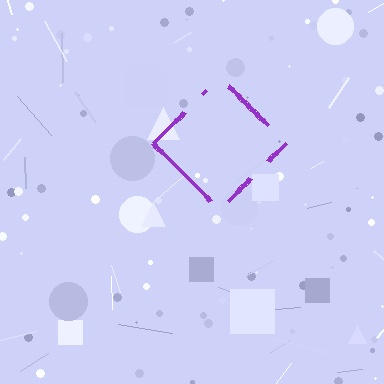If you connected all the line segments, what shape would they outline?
They would outline a diamond.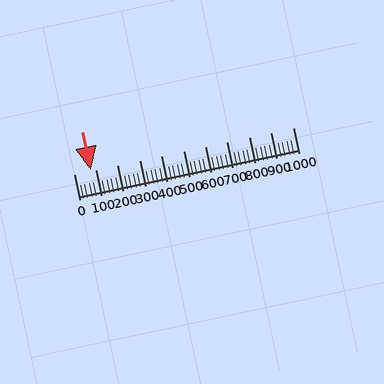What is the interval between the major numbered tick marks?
The major tick marks are spaced 100 units apart.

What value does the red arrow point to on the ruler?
The red arrow points to approximately 77.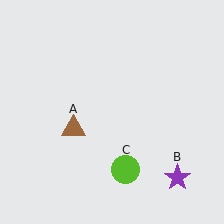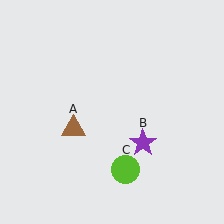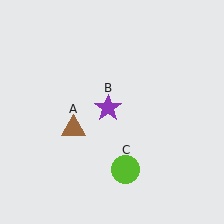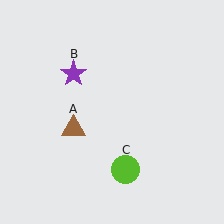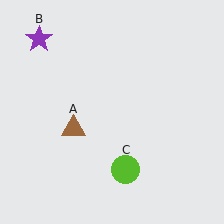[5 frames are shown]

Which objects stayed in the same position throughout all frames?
Brown triangle (object A) and lime circle (object C) remained stationary.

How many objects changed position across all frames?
1 object changed position: purple star (object B).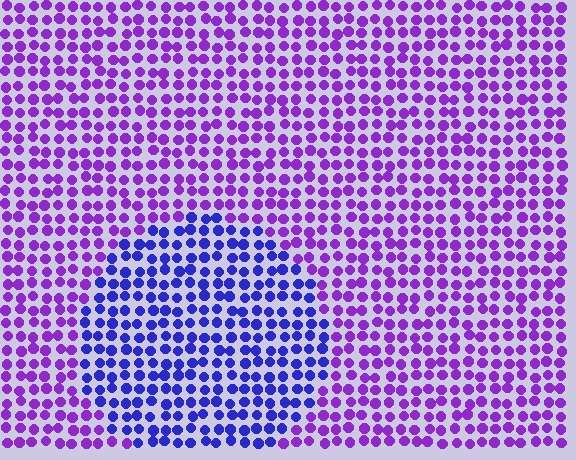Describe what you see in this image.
The image is filled with small purple elements in a uniform arrangement. A circle-shaped region is visible where the elements are tinted to a slightly different hue, forming a subtle color boundary.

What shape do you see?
I see a circle.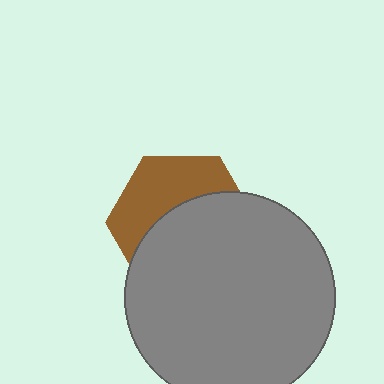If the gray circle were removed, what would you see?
You would see the complete brown hexagon.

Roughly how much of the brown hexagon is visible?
A small part of it is visible (roughly 42%).